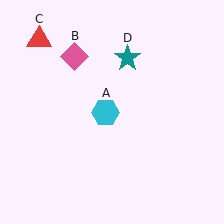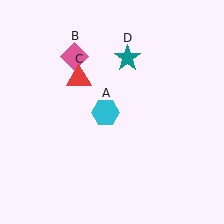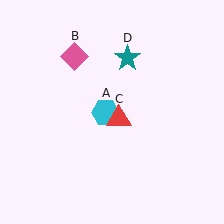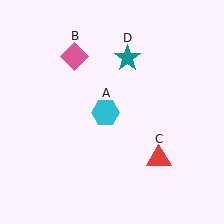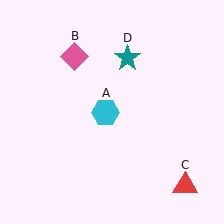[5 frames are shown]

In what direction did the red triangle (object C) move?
The red triangle (object C) moved down and to the right.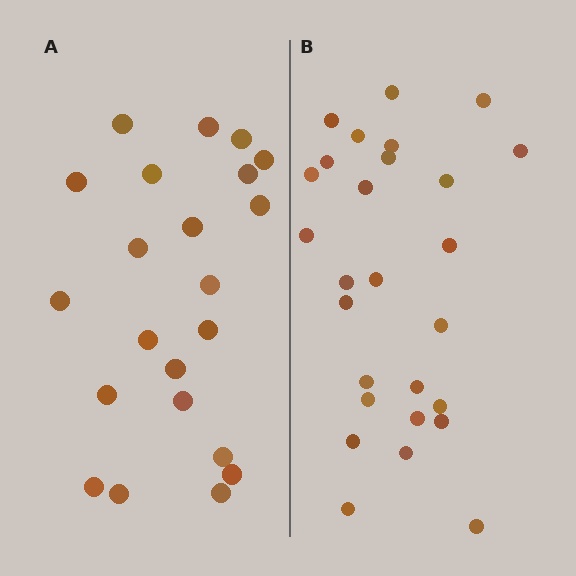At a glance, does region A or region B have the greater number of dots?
Region B (the right region) has more dots.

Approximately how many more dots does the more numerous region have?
Region B has about 5 more dots than region A.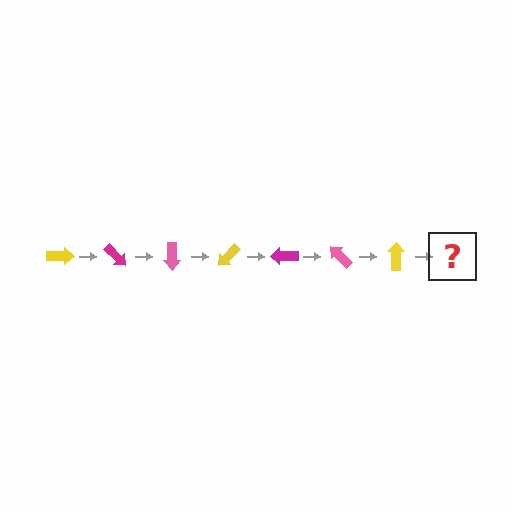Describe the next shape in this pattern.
It should be a magenta arrow, rotated 315 degrees from the start.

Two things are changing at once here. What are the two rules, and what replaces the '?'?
The two rules are that it rotates 45 degrees each step and the color cycles through yellow, magenta, and pink. The '?' should be a magenta arrow, rotated 315 degrees from the start.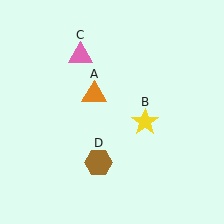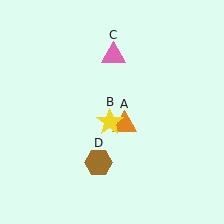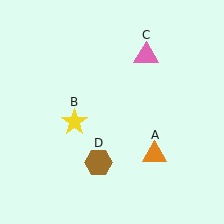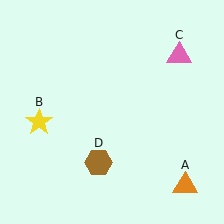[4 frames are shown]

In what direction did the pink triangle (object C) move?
The pink triangle (object C) moved right.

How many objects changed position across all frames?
3 objects changed position: orange triangle (object A), yellow star (object B), pink triangle (object C).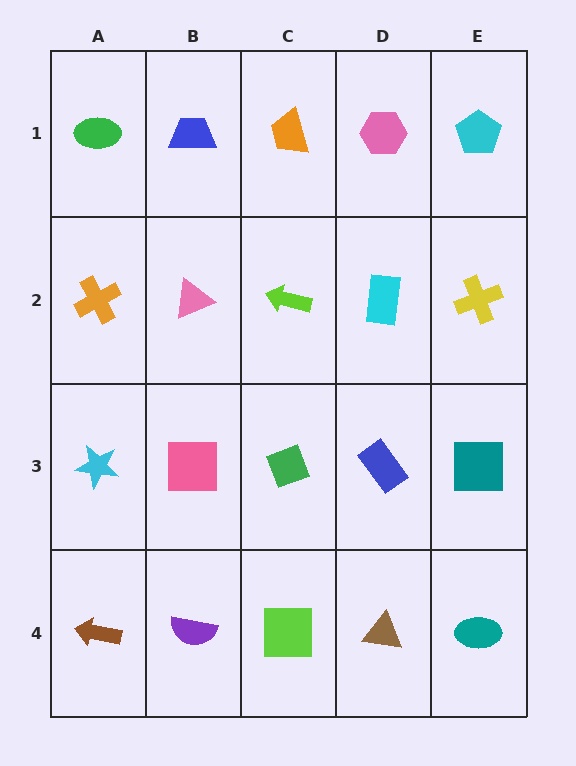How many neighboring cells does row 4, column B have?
3.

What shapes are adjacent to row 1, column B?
A pink triangle (row 2, column B), a green ellipse (row 1, column A), an orange trapezoid (row 1, column C).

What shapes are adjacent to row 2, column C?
An orange trapezoid (row 1, column C), a green diamond (row 3, column C), a pink triangle (row 2, column B), a cyan rectangle (row 2, column D).